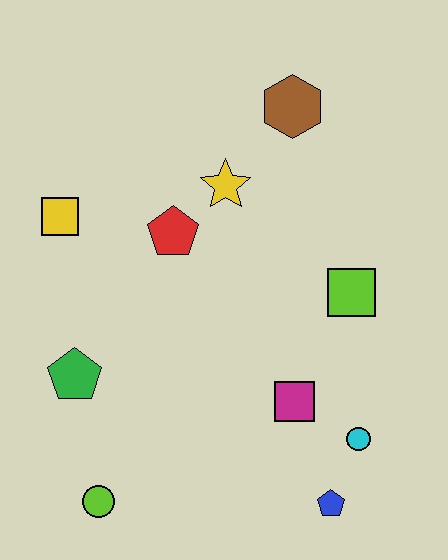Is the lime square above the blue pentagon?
Yes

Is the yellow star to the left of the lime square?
Yes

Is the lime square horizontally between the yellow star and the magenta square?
No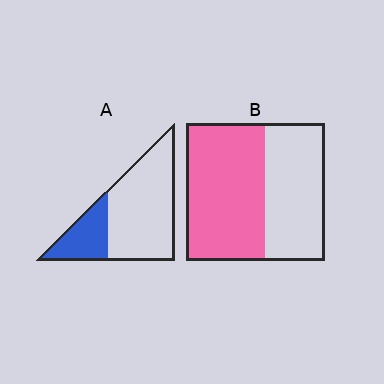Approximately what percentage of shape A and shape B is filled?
A is approximately 25% and B is approximately 55%.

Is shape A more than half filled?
No.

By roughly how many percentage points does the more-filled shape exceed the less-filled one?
By roughly 30 percentage points (B over A).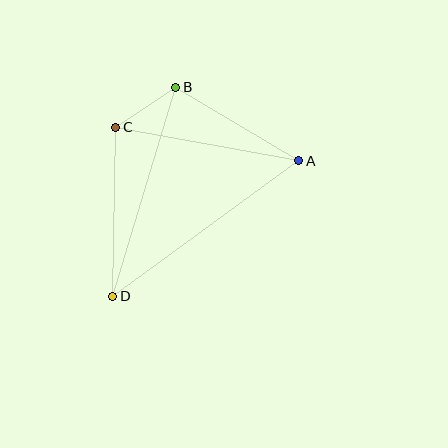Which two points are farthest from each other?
Points A and D are farthest from each other.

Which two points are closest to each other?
Points B and C are closest to each other.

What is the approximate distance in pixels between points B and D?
The distance between B and D is approximately 218 pixels.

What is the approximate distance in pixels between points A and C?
The distance between A and C is approximately 186 pixels.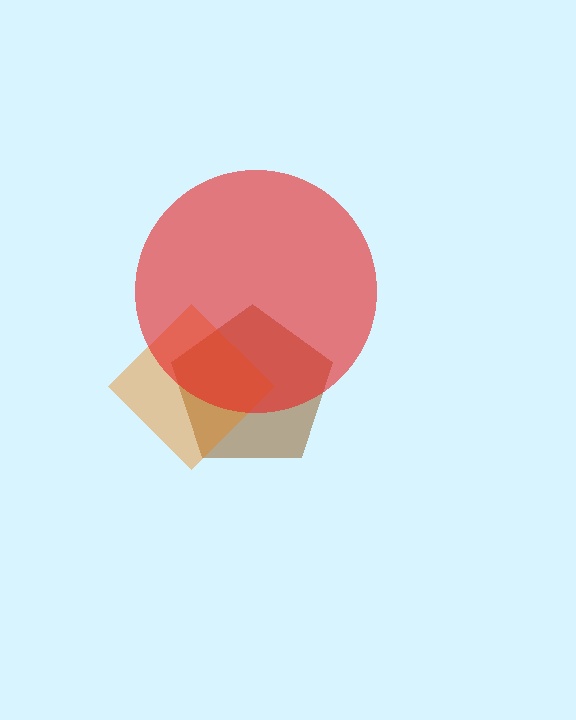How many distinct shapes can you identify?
There are 3 distinct shapes: a brown pentagon, an orange diamond, a red circle.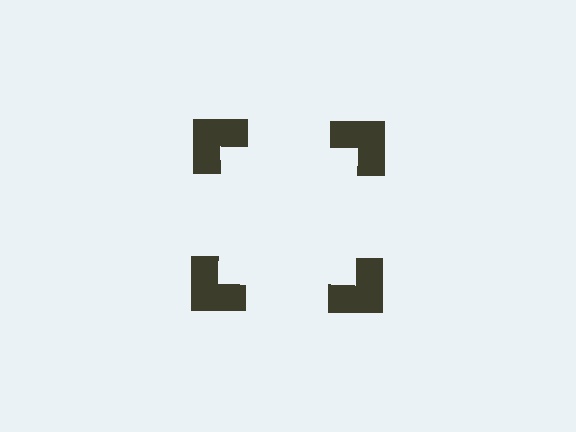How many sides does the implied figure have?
4 sides.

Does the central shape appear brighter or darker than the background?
It typically appears slightly brighter than the background, even though no actual brightness change is drawn.